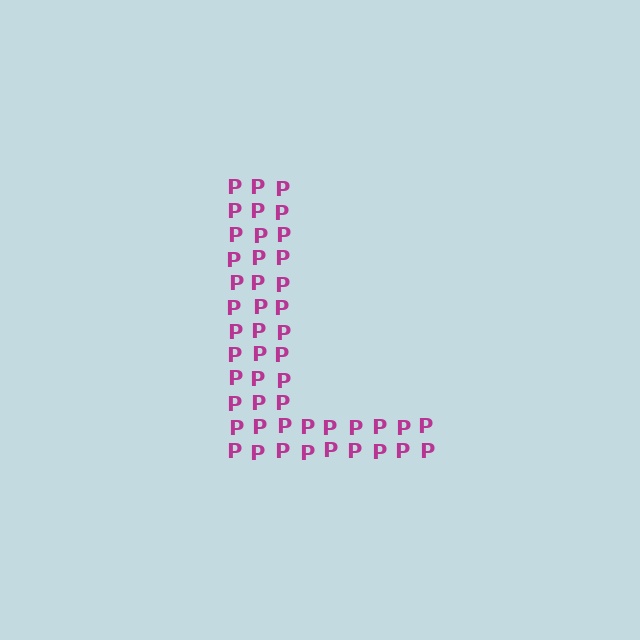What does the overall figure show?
The overall figure shows the letter L.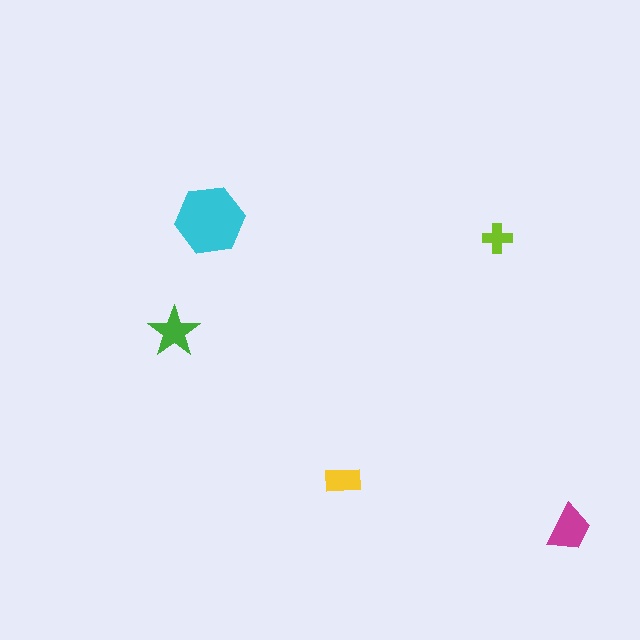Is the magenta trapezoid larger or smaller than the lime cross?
Larger.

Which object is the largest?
The cyan hexagon.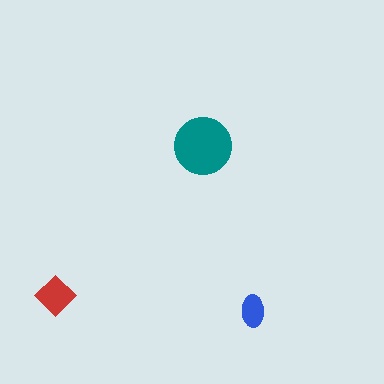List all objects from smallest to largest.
The blue ellipse, the red diamond, the teal circle.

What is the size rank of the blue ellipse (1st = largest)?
3rd.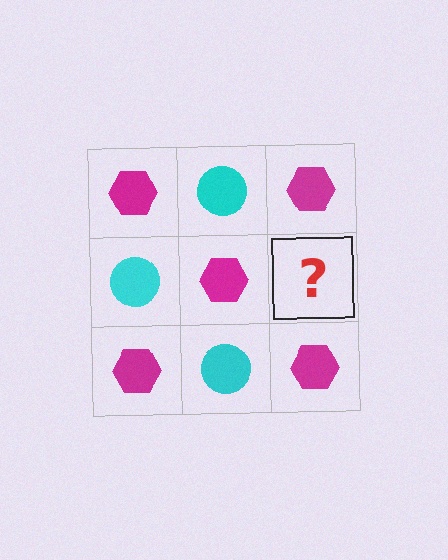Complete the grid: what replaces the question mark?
The question mark should be replaced with a cyan circle.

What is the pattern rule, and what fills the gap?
The rule is that it alternates magenta hexagon and cyan circle in a checkerboard pattern. The gap should be filled with a cyan circle.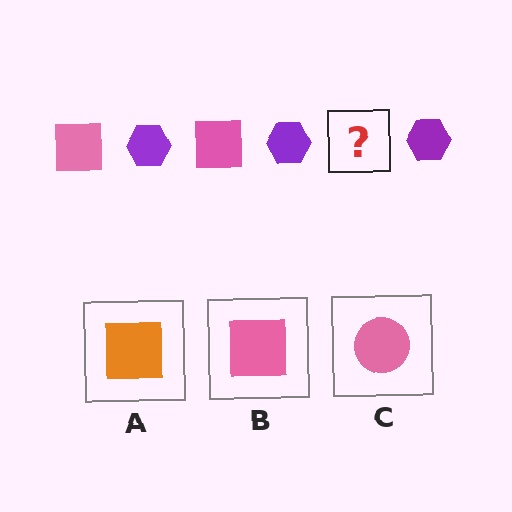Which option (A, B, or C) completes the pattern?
B.